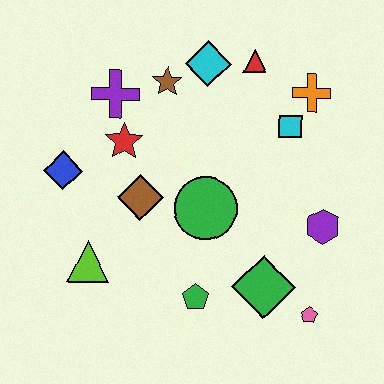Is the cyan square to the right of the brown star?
Yes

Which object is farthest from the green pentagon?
The red triangle is farthest from the green pentagon.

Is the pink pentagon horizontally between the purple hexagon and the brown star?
Yes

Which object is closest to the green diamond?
The pink pentagon is closest to the green diamond.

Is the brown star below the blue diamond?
No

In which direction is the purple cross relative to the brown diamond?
The purple cross is above the brown diamond.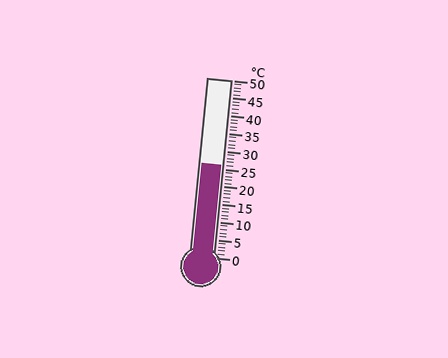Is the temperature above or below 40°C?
The temperature is below 40°C.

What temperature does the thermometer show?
The thermometer shows approximately 26°C.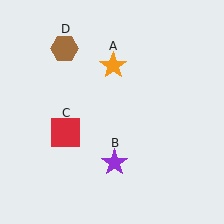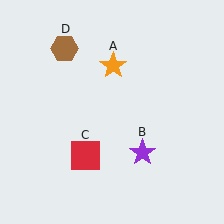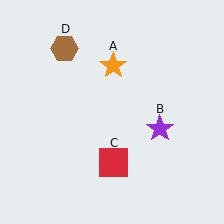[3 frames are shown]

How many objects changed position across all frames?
2 objects changed position: purple star (object B), red square (object C).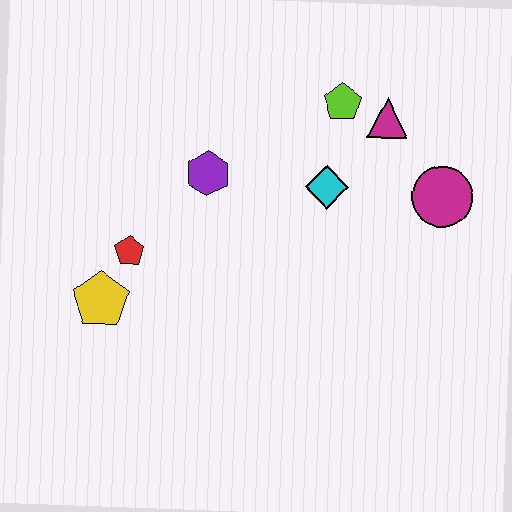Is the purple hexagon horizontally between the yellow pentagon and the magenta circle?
Yes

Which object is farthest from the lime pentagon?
The yellow pentagon is farthest from the lime pentagon.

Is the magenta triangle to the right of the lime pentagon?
Yes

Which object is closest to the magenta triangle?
The lime pentagon is closest to the magenta triangle.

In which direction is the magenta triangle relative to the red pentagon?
The magenta triangle is to the right of the red pentagon.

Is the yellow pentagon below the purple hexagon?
Yes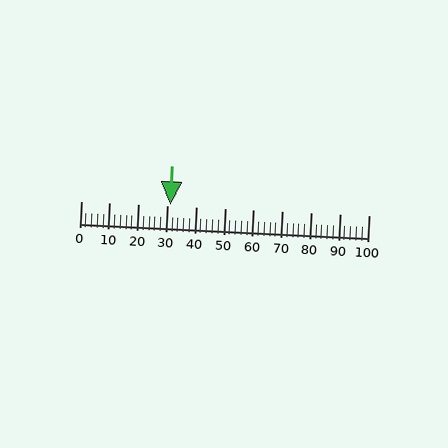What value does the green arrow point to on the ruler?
The green arrow points to approximately 31.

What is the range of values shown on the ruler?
The ruler shows values from 0 to 100.